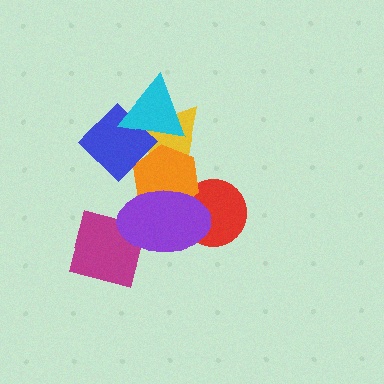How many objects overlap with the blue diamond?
3 objects overlap with the blue diamond.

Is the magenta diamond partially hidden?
Yes, it is partially covered by another shape.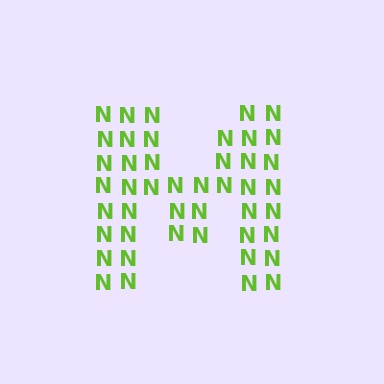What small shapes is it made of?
It is made of small letter N's.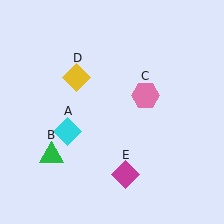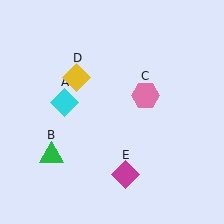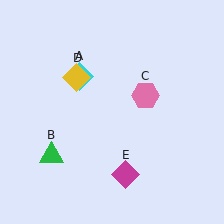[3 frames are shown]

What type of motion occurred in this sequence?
The cyan diamond (object A) rotated clockwise around the center of the scene.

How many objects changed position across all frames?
1 object changed position: cyan diamond (object A).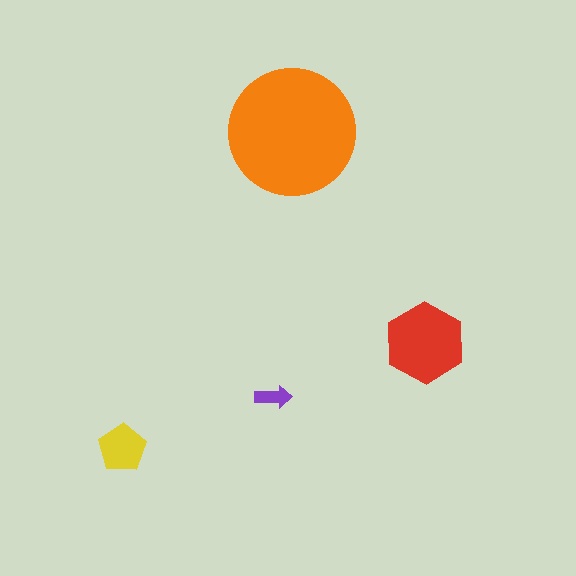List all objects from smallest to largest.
The purple arrow, the yellow pentagon, the red hexagon, the orange circle.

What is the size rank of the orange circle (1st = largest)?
1st.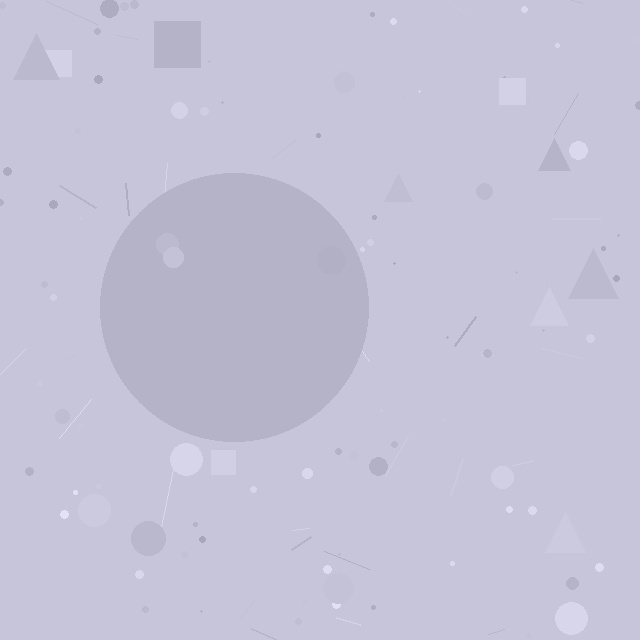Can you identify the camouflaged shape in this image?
The camouflaged shape is a circle.